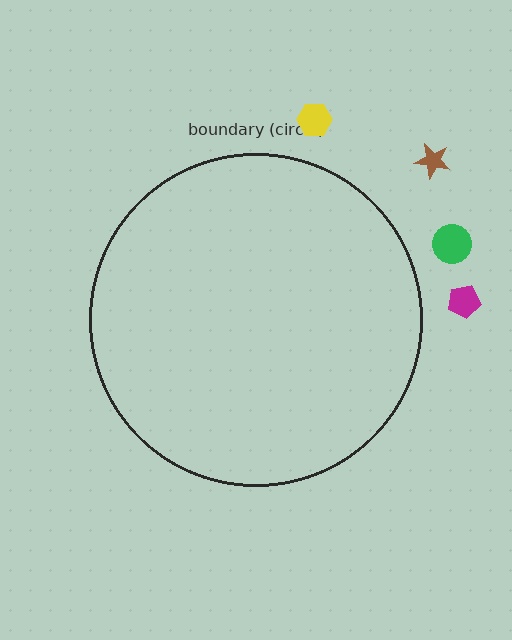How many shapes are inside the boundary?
0 inside, 4 outside.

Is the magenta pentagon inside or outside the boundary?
Outside.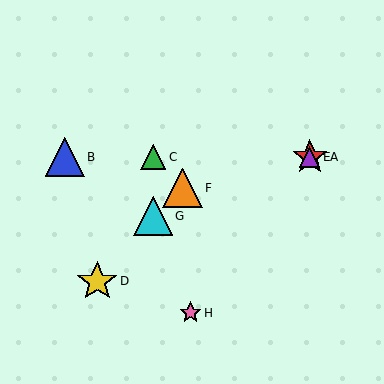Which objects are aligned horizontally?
Objects A, B, C, E are aligned horizontally.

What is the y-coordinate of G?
Object G is at y≈216.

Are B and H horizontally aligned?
No, B is at y≈157 and H is at y≈313.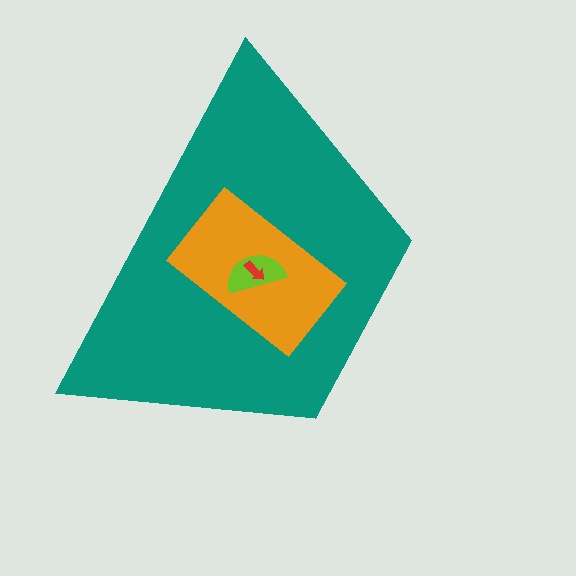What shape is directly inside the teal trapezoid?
The orange rectangle.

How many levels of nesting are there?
4.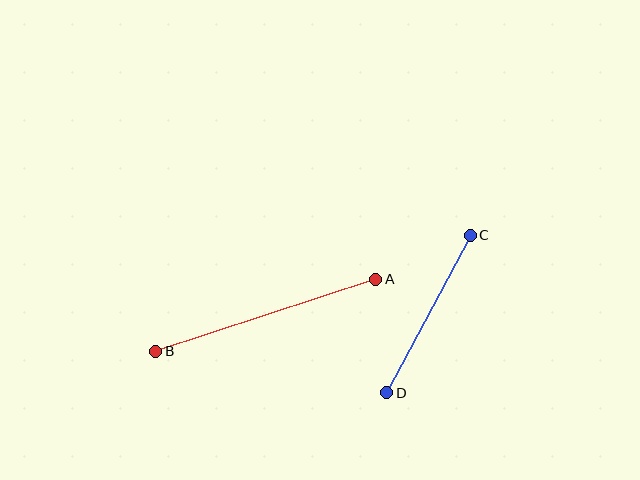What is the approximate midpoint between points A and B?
The midpoint is at approximately (266, 315) pixels.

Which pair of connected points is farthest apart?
Points A and B are farthest apart.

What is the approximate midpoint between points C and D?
The midpoint is at approximately (429, 314) pixels.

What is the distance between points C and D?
The distance is approximately 178 pixels.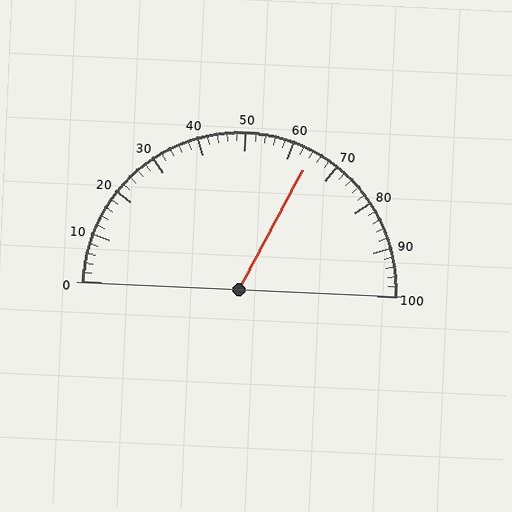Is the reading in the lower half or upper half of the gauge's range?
The reading is in the upper half of the range (0 to 100).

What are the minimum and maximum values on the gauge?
The gauge ranges from 0 to 100.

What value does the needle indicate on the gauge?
The needle indicates approximately 64.